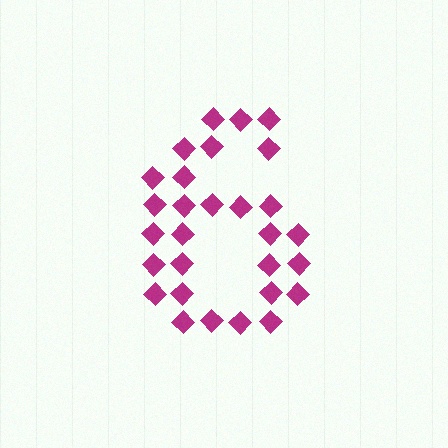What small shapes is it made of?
It is made of small diamonds.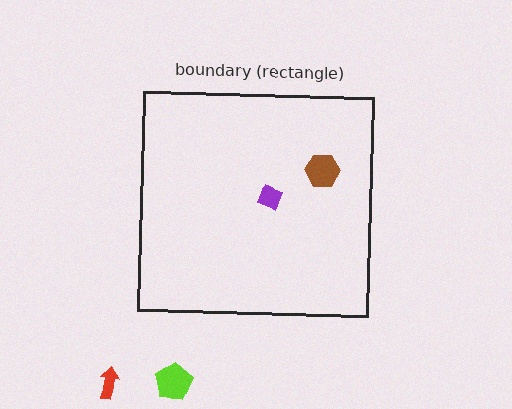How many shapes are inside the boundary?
2 inside, 2 outside.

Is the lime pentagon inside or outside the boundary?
Outside.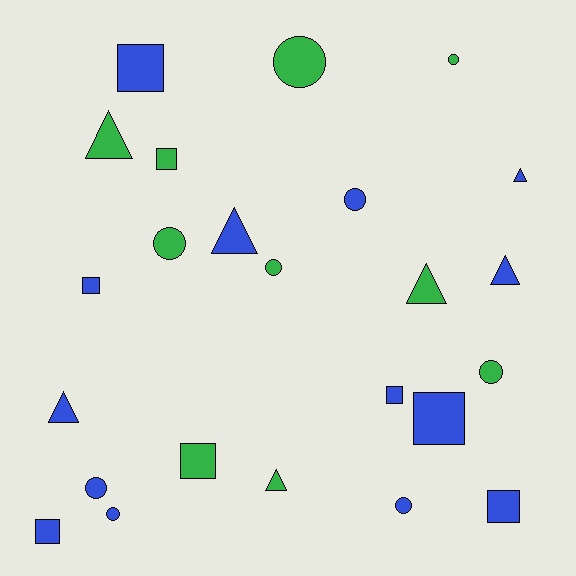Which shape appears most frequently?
Circle, with 9 objects.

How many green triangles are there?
There are 3 green triangles.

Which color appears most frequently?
Blue, with 14 objects.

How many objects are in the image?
There are 24 objects.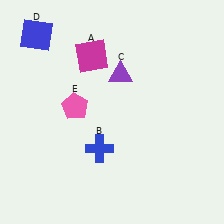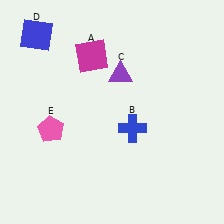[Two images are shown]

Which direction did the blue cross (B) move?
The blue cross (B) moved right.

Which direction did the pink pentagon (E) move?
The pink pentagon (E) moved left.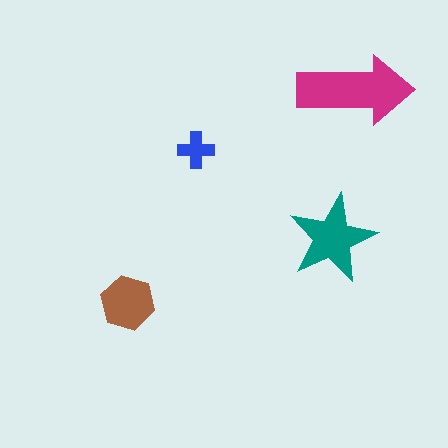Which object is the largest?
The magenta arrow.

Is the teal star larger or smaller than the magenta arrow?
Smaller.